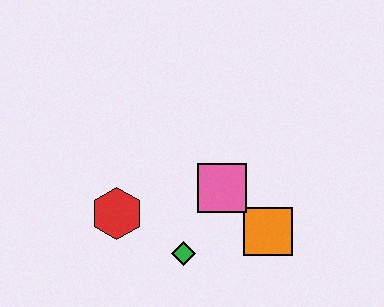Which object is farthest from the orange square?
The red hexagon is farthest from the orange square.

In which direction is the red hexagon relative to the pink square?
The red hexagon is to the left of the pink square.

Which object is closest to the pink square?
The orange square is closest to the pink square.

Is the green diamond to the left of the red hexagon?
No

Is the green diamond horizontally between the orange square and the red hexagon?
Yes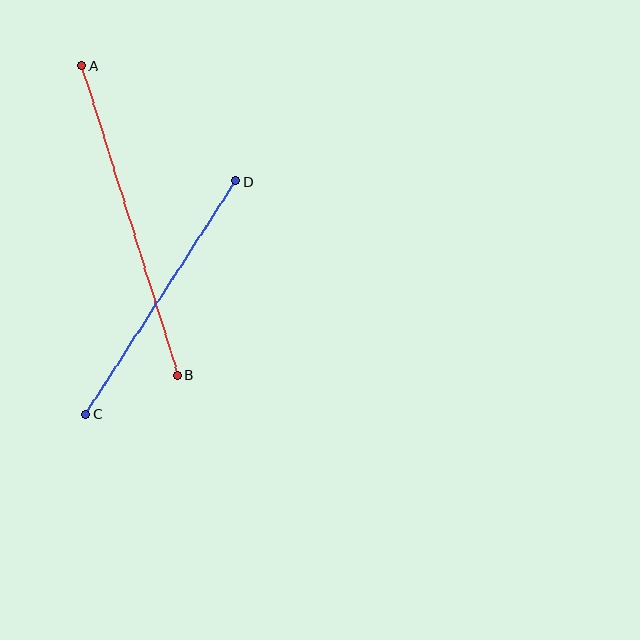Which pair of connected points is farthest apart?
Points A and B are farthest apart.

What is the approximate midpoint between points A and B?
The midpoint is at approximately (130, 220) pixels.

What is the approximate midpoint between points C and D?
The midpoint is at approximately (161, 298) pixels.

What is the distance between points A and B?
The distance is approximately 324 pixels.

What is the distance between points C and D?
The distance is approximately 277 pixels.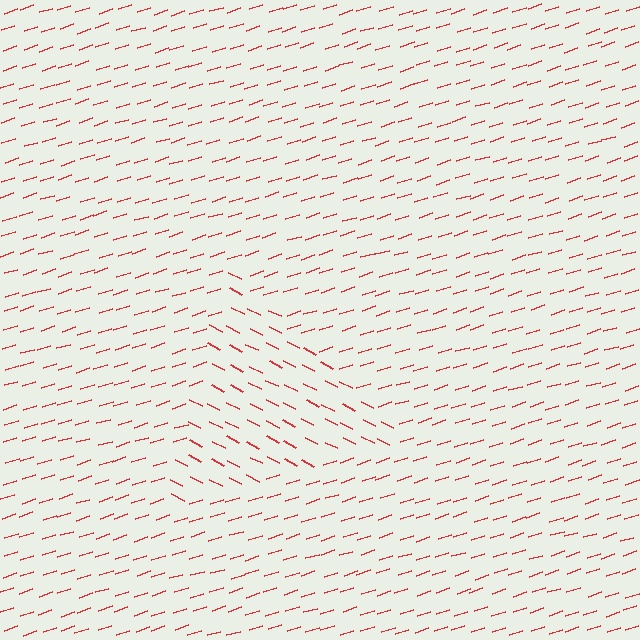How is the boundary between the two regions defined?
The boundary is defined purely by a change in line orientation (approximately 45 degrees difference). All lines are the same color and thickness.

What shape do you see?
I see a triangle.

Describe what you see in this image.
The image is filled with small red line segments. A triangle region in the image has lines oriented differently from the surrounding lines, creating a visible texture boundary.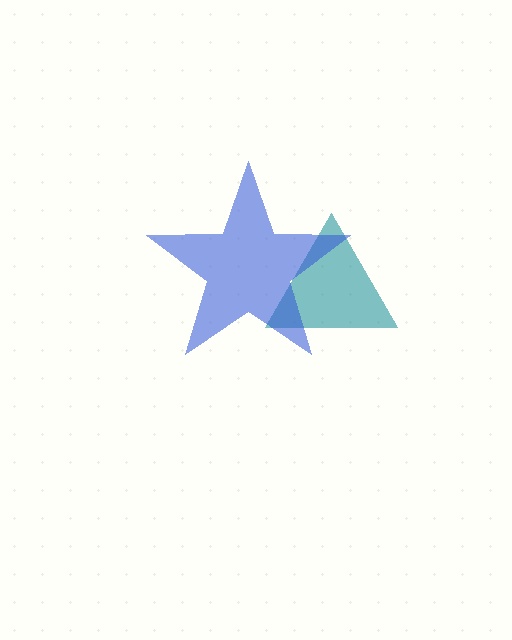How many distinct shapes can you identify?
There are 2 distinct shapes: a teal triangle, a blue star.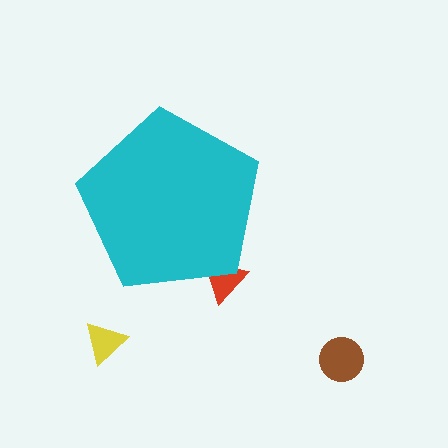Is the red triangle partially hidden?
Yes, the red triangle is partially hidden behind the cyan pentagon.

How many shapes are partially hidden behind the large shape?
1 shape is partially hidden.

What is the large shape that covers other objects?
A cyan pentagon.